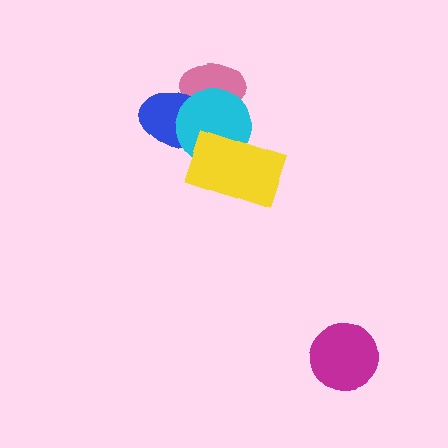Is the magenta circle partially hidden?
No, no other shape covers it.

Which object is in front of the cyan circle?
The yellow rectangle is in front of the cyan circle.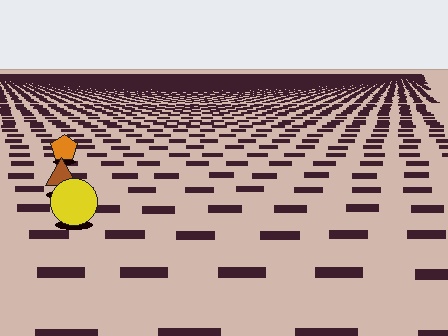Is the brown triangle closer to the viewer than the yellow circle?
No. The yellow circle is closer — you can tell from the texture gradient: the ground texture is coarser near it.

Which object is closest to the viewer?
The yellow circle is closest. The texture marks near it are larger and more spread out.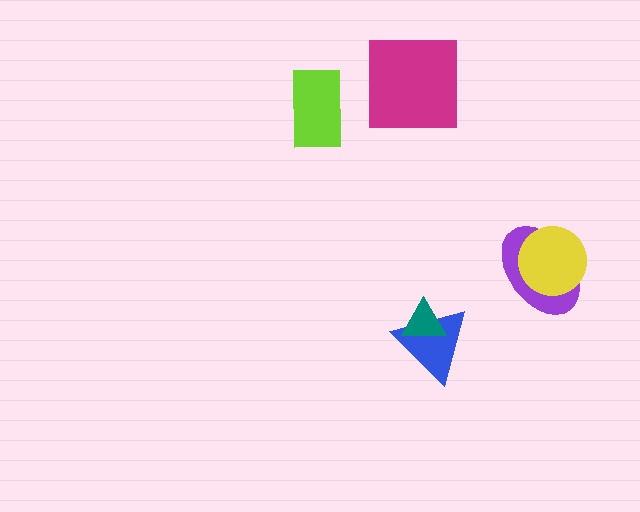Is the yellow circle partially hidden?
No, no other shape covers it.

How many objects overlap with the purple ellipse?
1 object overlaps with the purple ellipse.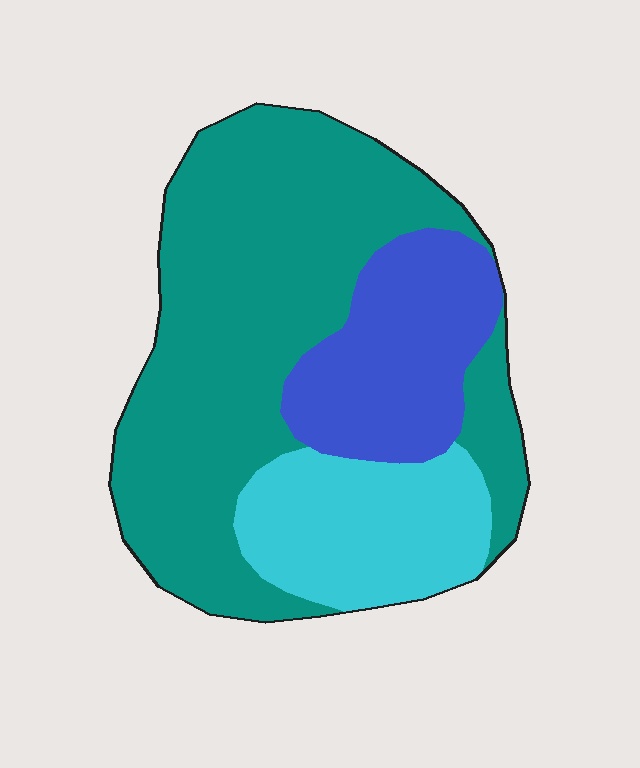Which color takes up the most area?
Teal, at roughly 60%.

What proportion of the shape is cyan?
Cyan covers about 20% of the shape.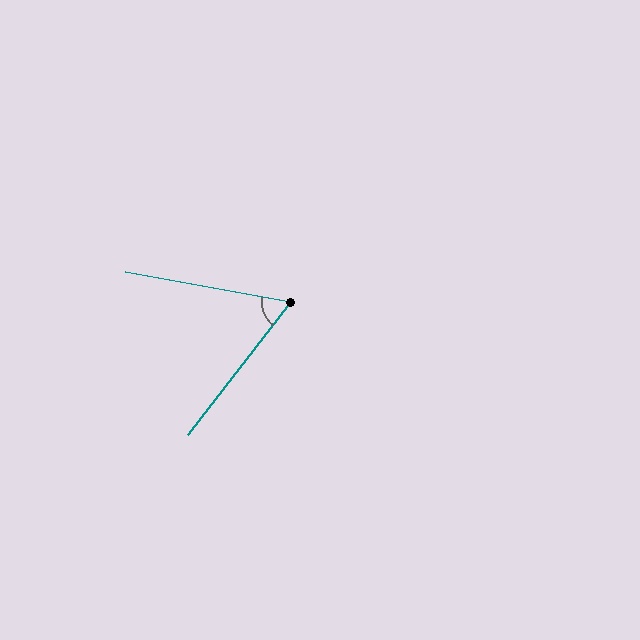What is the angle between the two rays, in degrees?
Approximately 63 degrees.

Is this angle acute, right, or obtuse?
It is acute.